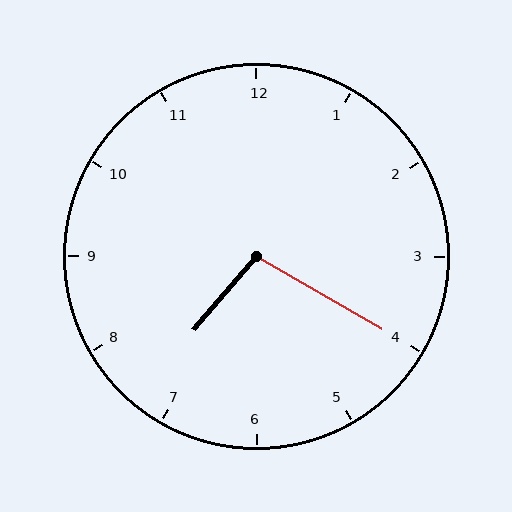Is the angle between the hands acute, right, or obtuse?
It is obtuse.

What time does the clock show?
7:20.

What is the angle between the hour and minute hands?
Approximately 100 degrees.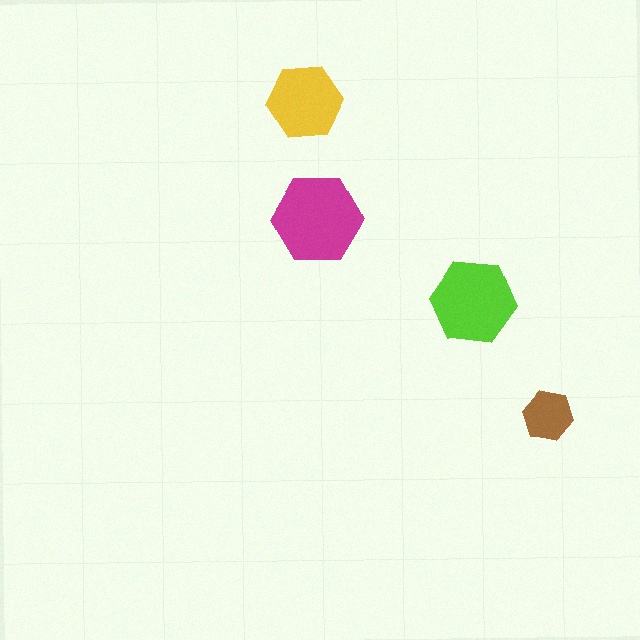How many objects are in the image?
There are 4 objects in the image.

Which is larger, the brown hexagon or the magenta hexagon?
The magenta one.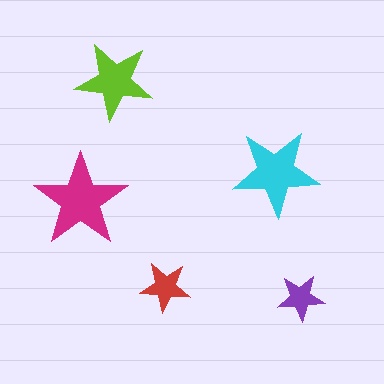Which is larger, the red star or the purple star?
The red one.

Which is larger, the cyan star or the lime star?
The cyan one.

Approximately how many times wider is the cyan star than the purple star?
About 2 times wider.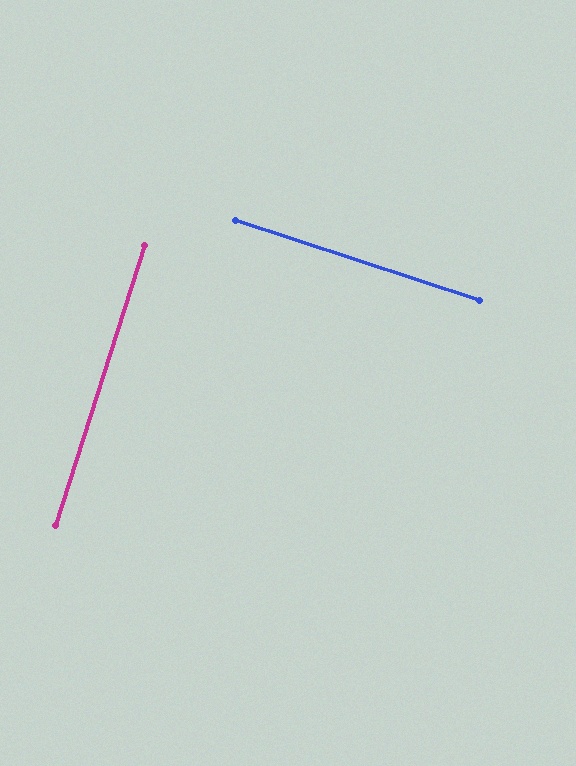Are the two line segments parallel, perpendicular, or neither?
Perpendicular — they meet at approximately 89°.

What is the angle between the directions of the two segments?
Approximately 89 degrees.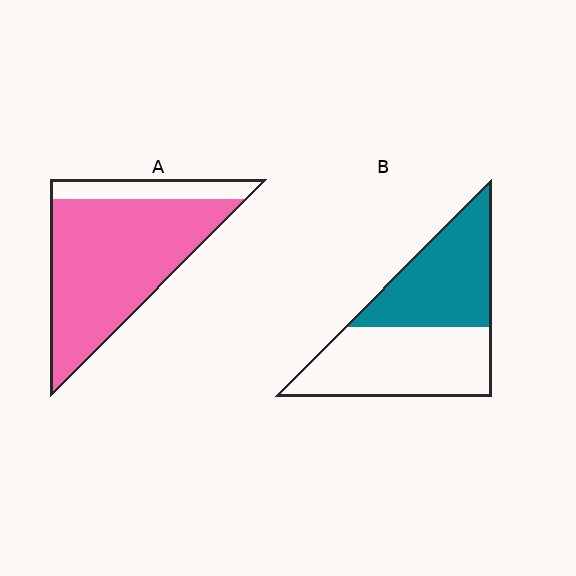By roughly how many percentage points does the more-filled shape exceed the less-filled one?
By roughly 35 percentage points (A over B).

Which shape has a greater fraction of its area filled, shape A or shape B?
Shape A.